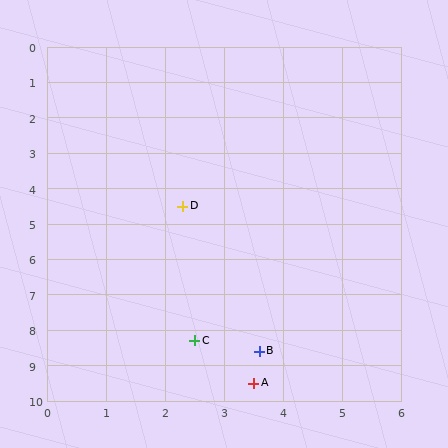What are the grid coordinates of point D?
Point D is at approximately (2.3, 4.5).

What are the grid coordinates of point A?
Point A is at approximately (3.5, 9.5).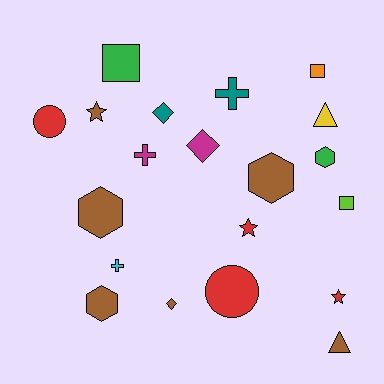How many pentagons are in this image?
There are no pentagons.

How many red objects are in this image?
There are 4 red objects.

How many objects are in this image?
There are 20 objects.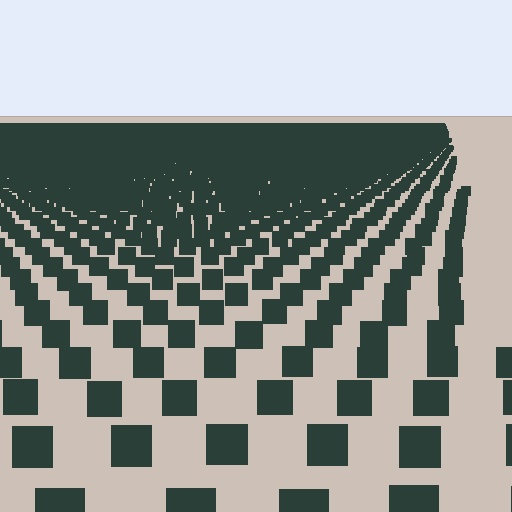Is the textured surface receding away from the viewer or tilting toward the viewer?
The surface is receding away from the viewer. Texture elements get smaller and denser toward the top.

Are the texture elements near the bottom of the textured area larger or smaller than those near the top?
Larger. Near the bottom, elements are closer to the viewer and appear at a bigger on-screen size.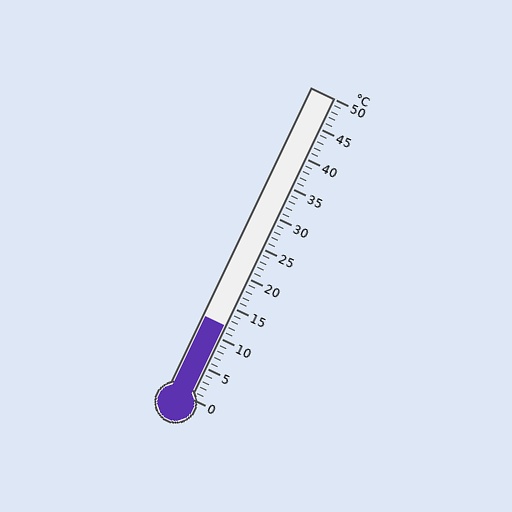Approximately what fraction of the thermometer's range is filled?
The thermometer is filled to approximately 25% of its range.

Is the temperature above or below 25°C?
The temperature is below 25°C.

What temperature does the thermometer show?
The thermometer shows approximately 12°C.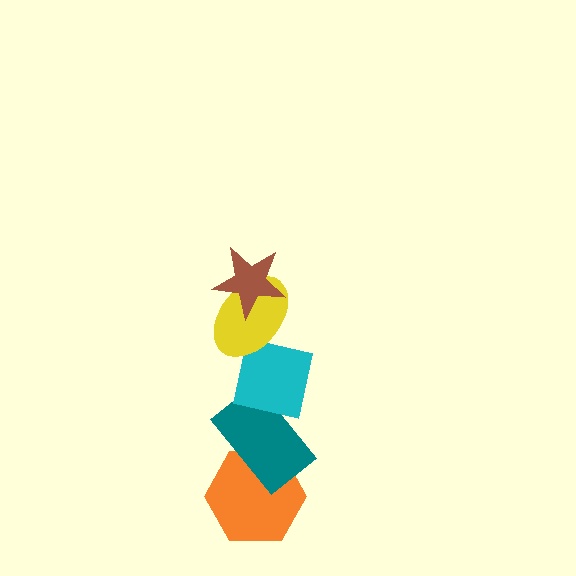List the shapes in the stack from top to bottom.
From top to bottom: the brown star, the yellow ellipse, the cyan square, the teal rectangle, the orange hexagon.